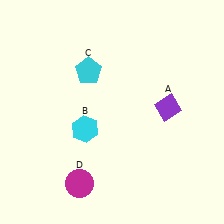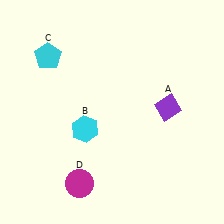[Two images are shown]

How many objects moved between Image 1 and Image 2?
1 object moved between the two images.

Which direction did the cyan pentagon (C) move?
The cyan pentagon (C) moved left.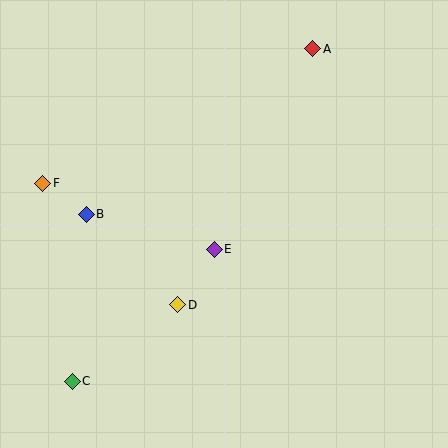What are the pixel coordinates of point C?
Point C is at (72, 381).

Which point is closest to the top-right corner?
Point A is closest to the top-right corner.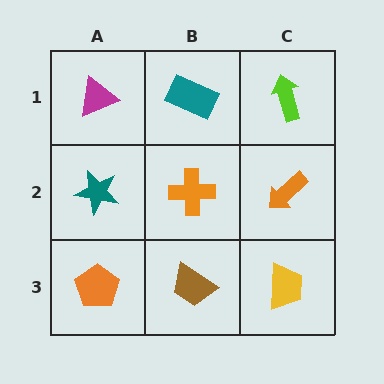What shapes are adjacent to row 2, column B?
A teal rectangle (row 1, column B), a brown trapezoid (row 3, column B), a teal star (row 2, column A), an orange arrow (row 2, column C).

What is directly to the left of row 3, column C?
A brown trapezoid.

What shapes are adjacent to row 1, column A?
A teal star (row 2, column A), a teal rectangle (row 1, column B).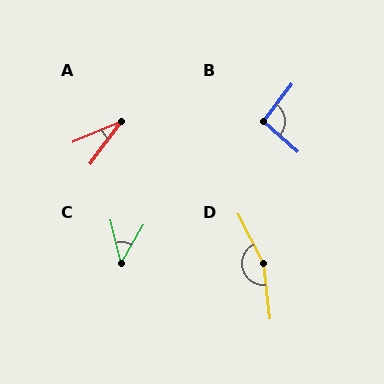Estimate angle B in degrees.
Approximately 94 degrees.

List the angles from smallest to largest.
A (31°), C (44°), B (94°), D (160°).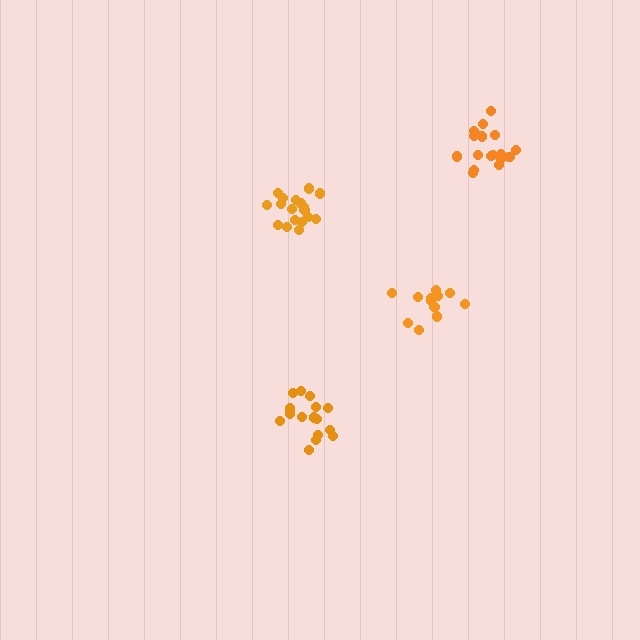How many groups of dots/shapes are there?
There are 4 groups.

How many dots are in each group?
Group 1: 16 dots, Group 2: 18 dots, Group 3: 18 dots, Group 4: 12 dots (64 total).